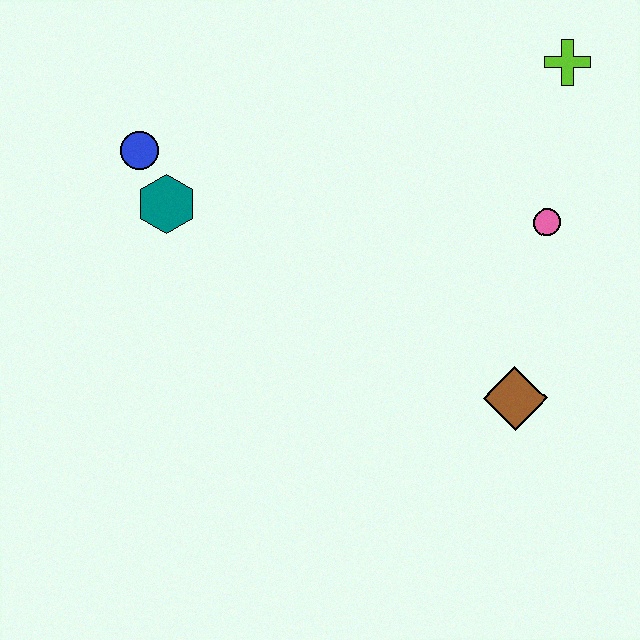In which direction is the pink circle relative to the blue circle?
The pink circle is to the right of the blue circle.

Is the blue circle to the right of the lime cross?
No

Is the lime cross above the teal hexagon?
Yes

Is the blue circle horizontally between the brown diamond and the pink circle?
No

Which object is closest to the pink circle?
The lime cross is closest to the pink circle.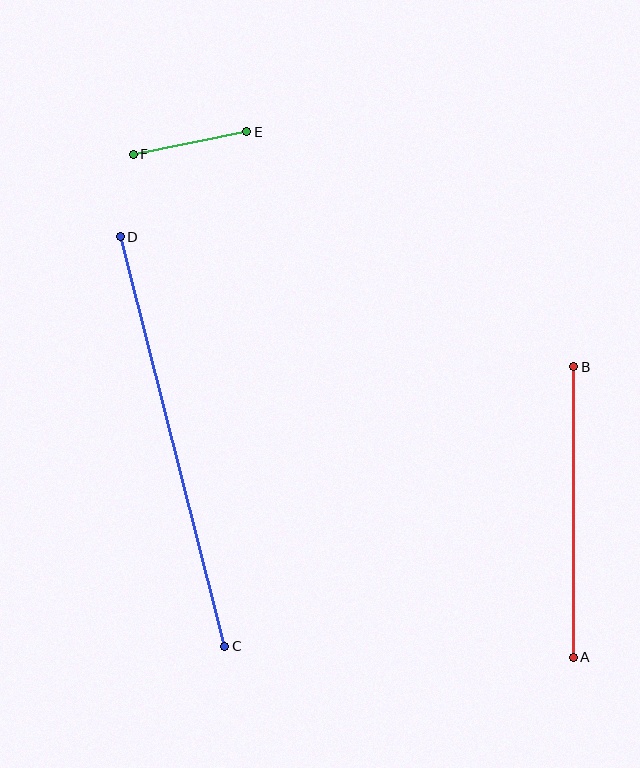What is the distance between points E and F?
The distance is approximately 116 pixels.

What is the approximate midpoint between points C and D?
The midpoint is at approximately (172, 441) pixels.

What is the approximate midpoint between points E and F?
The midpoint is at approximately (190, 143) pixels.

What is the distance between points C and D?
The distance is approximately 423 pixels.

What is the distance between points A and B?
The distance is approximately 290 pixels.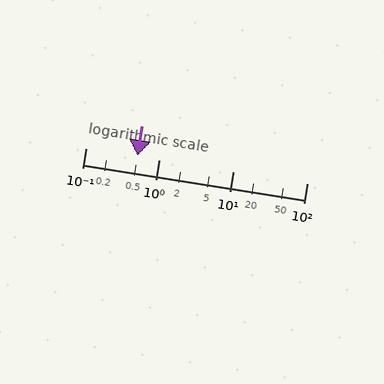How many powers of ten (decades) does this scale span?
The scale spans 3 decades, from 0.1 to 100.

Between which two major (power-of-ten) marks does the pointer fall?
The pointer is between 0.1 and 1.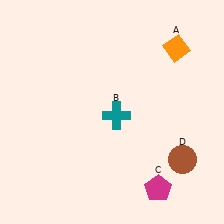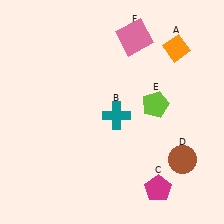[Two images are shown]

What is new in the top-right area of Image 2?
A pink square (F) was added in the top-right area of Image 2.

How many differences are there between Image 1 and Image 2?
There are 2 differences between the two images.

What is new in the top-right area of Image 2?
A lime pentagon (E) was added in the top-right area of Image 2.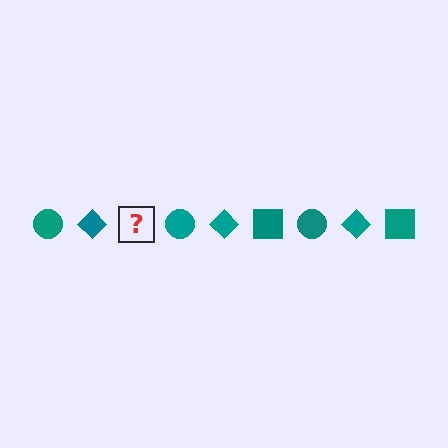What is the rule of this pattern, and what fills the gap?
The rule is that the pattern cycles through circle, diamond, square shapes in teal. The gap should be filled with a teal square.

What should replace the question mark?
The question mark should be replaced with a teal square.